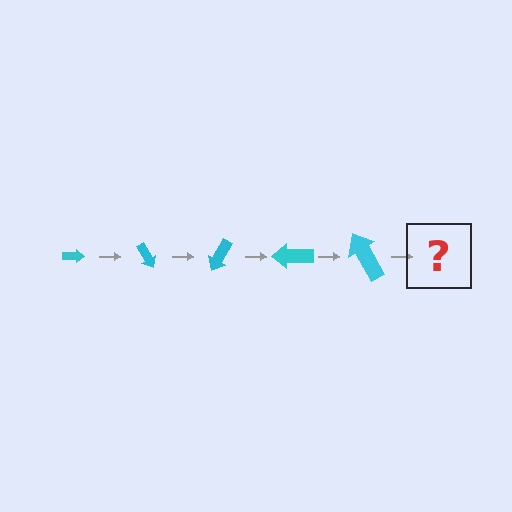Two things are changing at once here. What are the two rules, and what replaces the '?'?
The two rules are that the arrow grows larger each step and it rotates 60 degrees each step. The '?' should be an arrow, larger than the previous one and rotated 300 degrees from the start.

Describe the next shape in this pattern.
It should be an arrow, larger than the previous one and rotated 300 degrees from the start.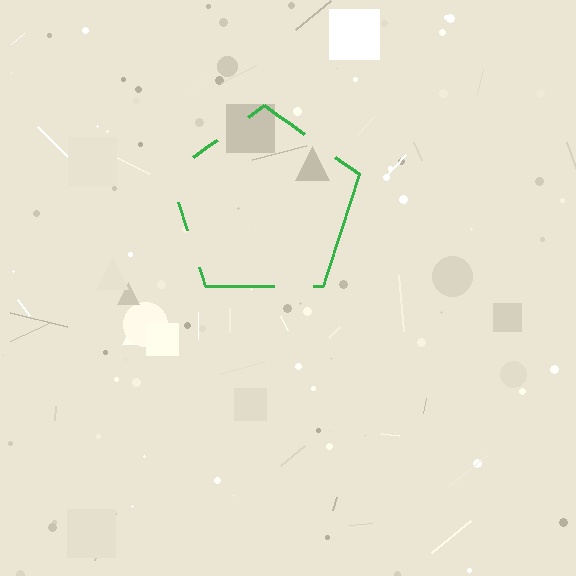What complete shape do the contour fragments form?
The contour fragments form a pentagon.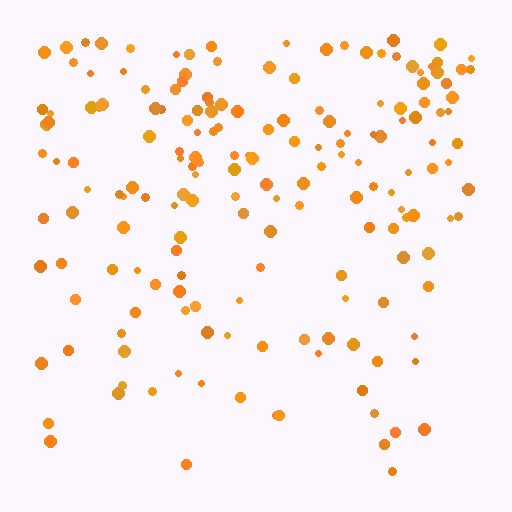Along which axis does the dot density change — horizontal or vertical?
Vertical.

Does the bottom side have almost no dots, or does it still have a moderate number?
Still a moderate number, just noticeably fewer than the top.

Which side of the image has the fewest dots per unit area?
The bottom.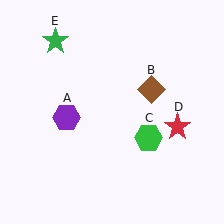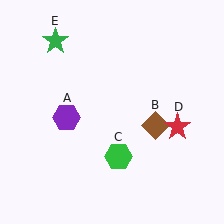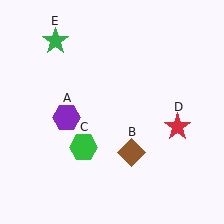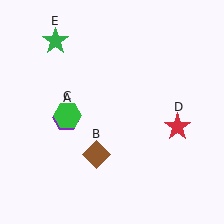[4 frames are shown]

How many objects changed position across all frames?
2 objects changed position: brown diamond (object B), green hexagon (object C).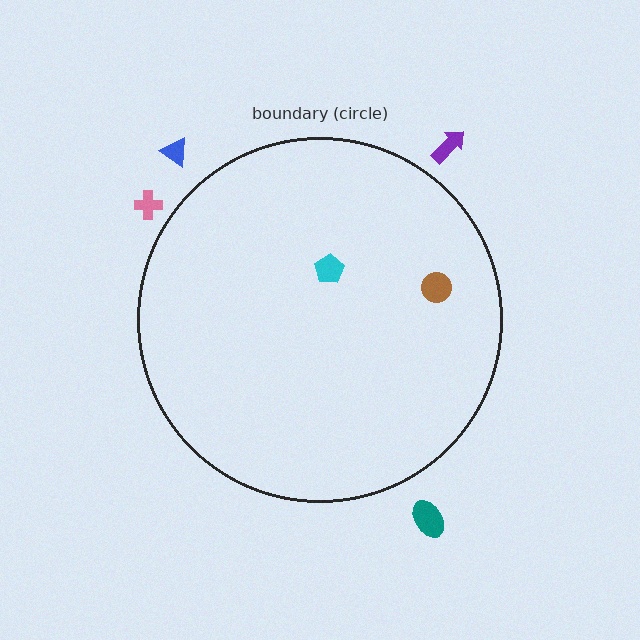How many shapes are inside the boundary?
2 inside, 4 outside.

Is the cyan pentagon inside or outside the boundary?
Inside.